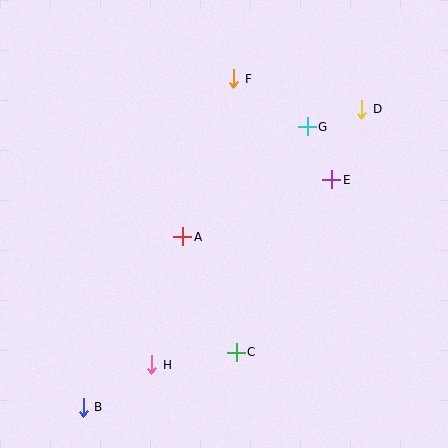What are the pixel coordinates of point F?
Point F is at (234, 79).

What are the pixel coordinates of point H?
Point H is at (152, 365).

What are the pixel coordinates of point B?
Point B is at (83, 407).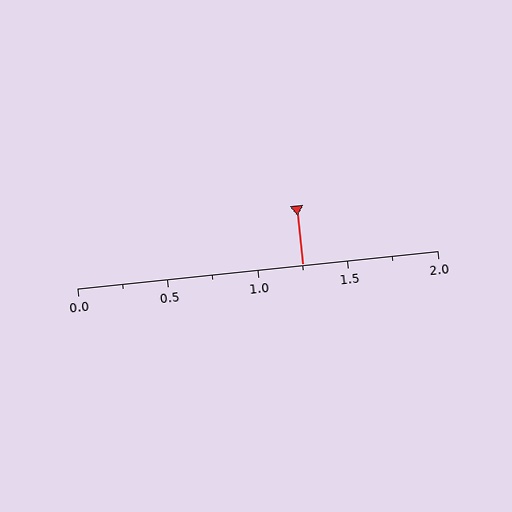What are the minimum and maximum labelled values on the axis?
The axis runs from 0.0 to 2.0.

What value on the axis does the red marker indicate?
The marker indicates approximately 1.25.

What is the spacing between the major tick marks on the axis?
The major ticks are spaced 0.5 apart.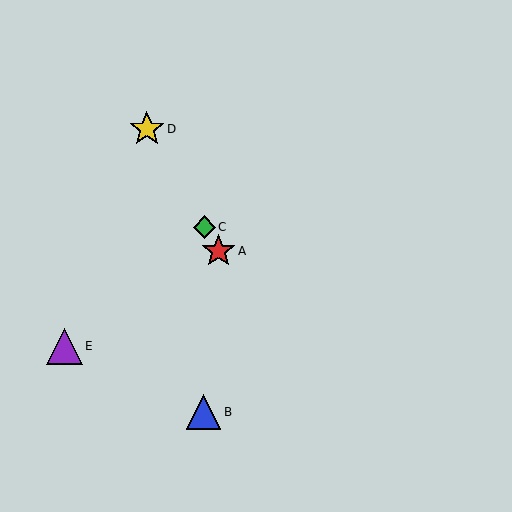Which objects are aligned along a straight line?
Objects A, C, D are aligned along a straight line.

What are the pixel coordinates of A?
Object A is at (219, 251).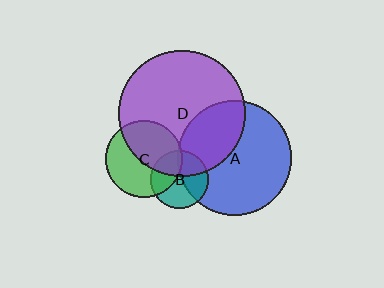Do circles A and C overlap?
Yes.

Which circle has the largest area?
Circle D (purple).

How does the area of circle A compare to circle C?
Approximately 2.2 times.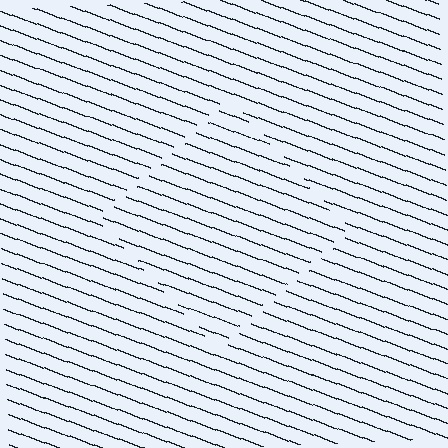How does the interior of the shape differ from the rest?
The interior of the shape contains the same grating, shifted by half a period — the contour is defined by the phase discontinuity where line-ends from the inner and outer gratings abut.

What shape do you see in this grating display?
An illusory square. The interior of the shape contains the same grating, shifted by half a period — the contour is defined by the phase discontinuity where line-ends from the inner and outer gratings abut.